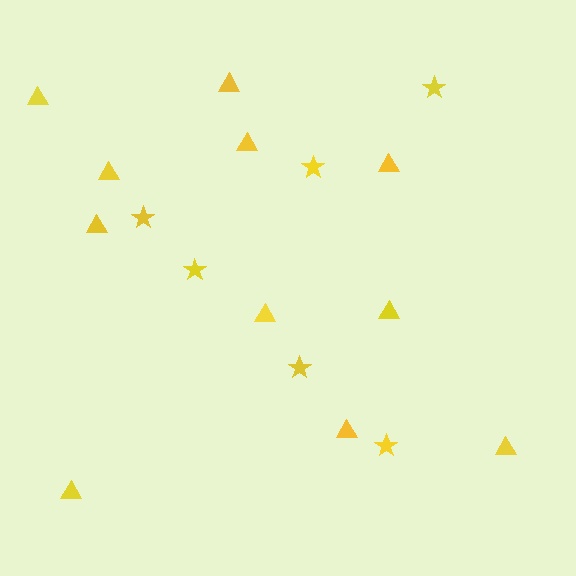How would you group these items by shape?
There are 2 groups: one group of stars (6) and one group of triangles (11).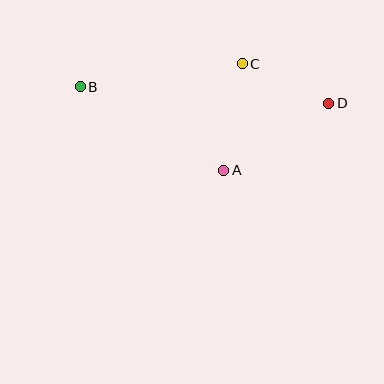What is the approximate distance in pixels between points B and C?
The distance between B and C is approximately 164 pixels.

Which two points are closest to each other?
Points C and D are closest to each other.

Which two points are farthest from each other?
Points B and D are farthest from each other.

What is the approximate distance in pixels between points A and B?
The distance between A and B is approximately 166 pixels.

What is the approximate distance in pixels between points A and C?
The distance between A and C is approximately 108 pixels.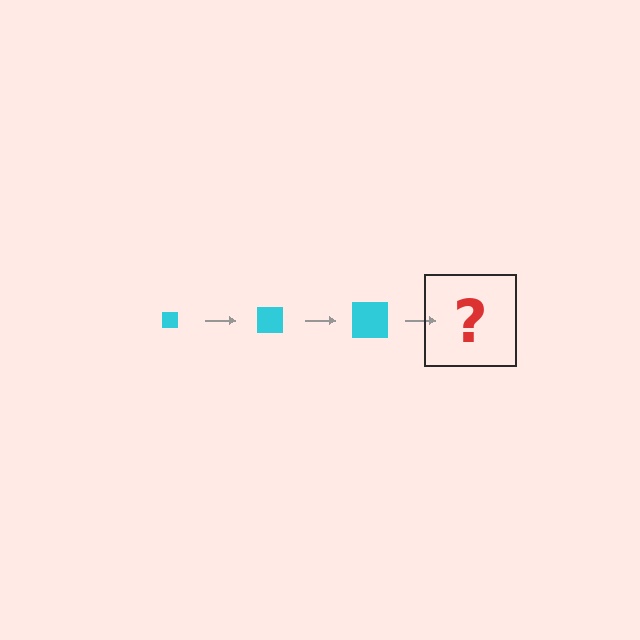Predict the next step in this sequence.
The next step is a cyan square, larger than the previous one.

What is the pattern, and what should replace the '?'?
The pattern is that the square gets progressively larger each step. The '?' should be a cyan square, larger than the previous one.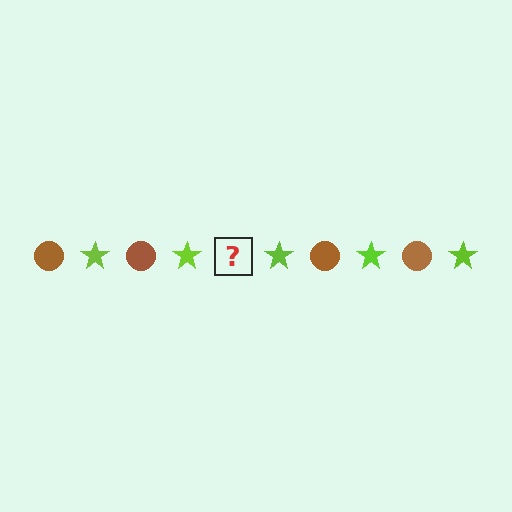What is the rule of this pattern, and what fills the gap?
The rule is that the pattern alternates between brown circle and lime star. The gap should be filled with a brown circle.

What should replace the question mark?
The question mark should be replaced with a brown circle.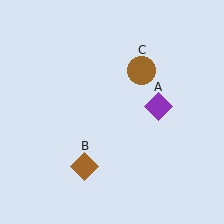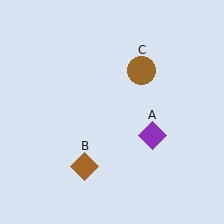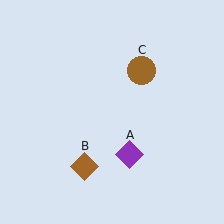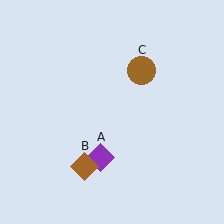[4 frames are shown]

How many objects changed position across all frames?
1 object changed position: purple diamond (object A).